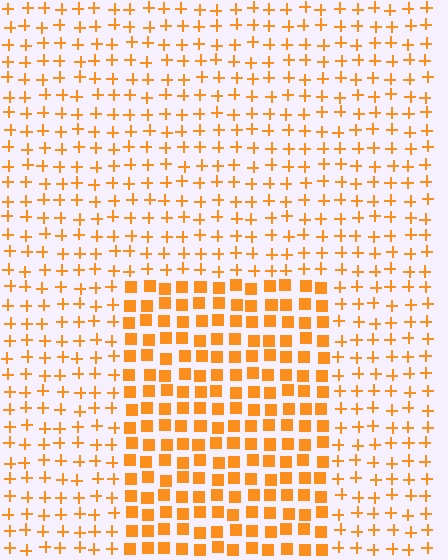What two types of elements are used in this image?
The image uses squares inside the rectangle region and plus signs outside it.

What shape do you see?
I see a rectangle.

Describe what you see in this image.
The image is filled with small orange elements arranged in a uniform grid. A rectangle-shaped region contains squares, while the surrounding area contains plus signs. The boundary is defined purely by the change in element shape.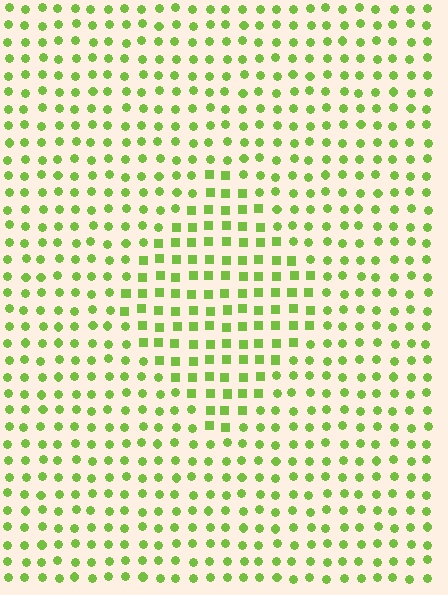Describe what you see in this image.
The image is filled with small lime elements arranged in a uniform grid. A diamond-shaped region contains squares, while the surrounding area contains circles. The boundary is defined purely by the change in element shape.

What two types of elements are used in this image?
The image uses squares inside the diamond region and circles outside it.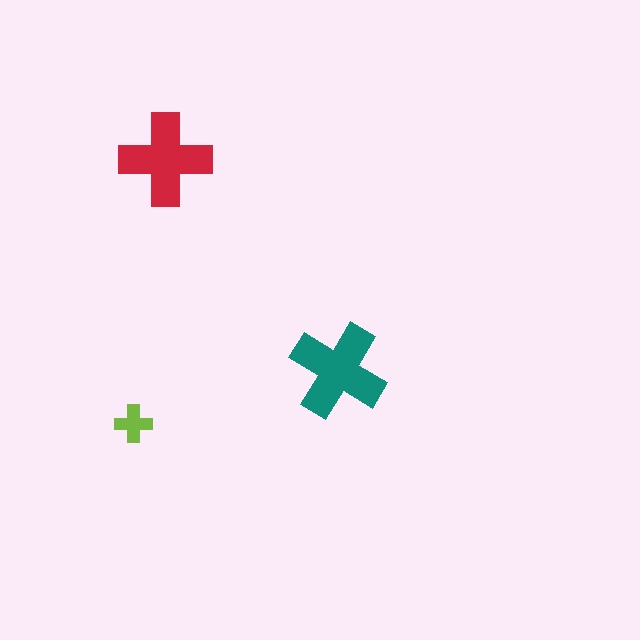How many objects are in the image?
There are 3 objects in the image.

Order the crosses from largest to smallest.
the teal one, the red one, the lime one.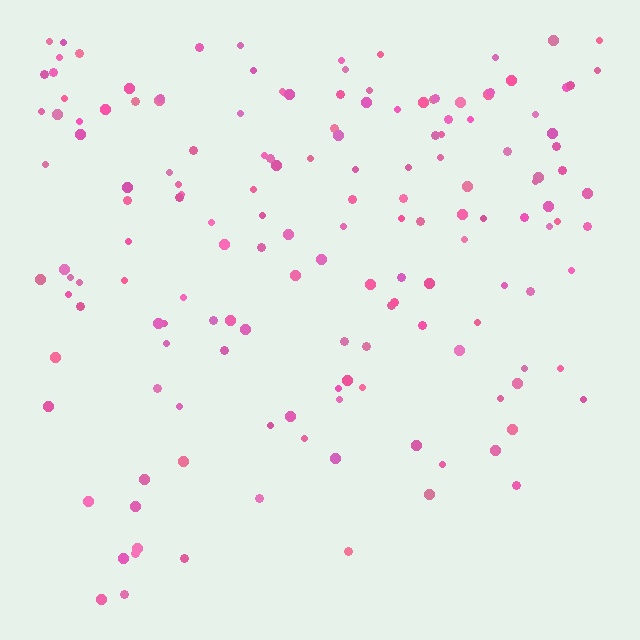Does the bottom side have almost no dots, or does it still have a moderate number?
Still a moderate number, just noticeably fewer than the top.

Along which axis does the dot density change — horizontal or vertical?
Vertical.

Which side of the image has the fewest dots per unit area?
The bottom.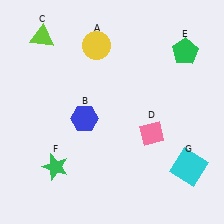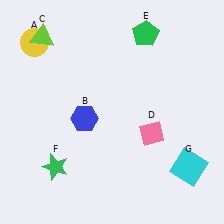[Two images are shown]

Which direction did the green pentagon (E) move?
The green pentagon (E) moved left.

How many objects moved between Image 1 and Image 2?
2 objects moved between the two images.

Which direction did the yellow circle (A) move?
The yellow circle (A) moved left.